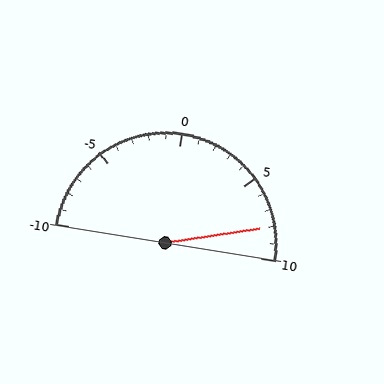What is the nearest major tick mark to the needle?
The nearest major tick mark is 10.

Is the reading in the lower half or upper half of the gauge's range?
The reading is in the upper half of the range (-10 to 10).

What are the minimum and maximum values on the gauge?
The gauge ranges from -10 to 10.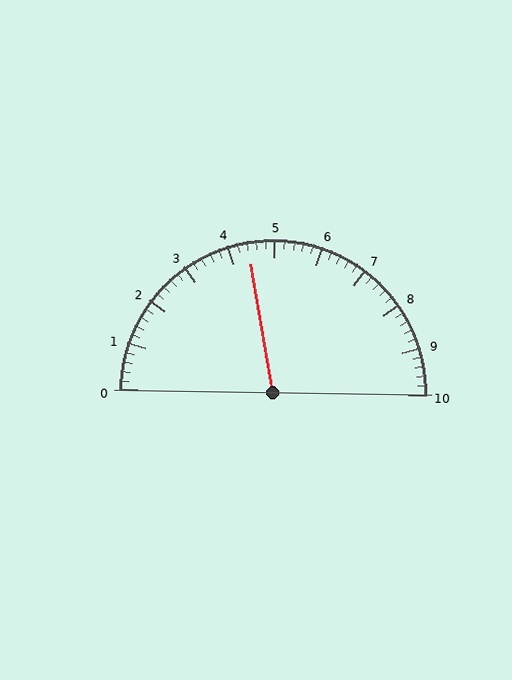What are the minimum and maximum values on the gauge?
The gauge ranges from 0 to 10.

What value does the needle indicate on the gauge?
The needle indicates approximately 4.4.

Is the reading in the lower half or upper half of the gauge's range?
The reading is in the lower half of the range (0 to 10).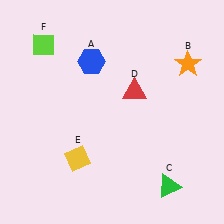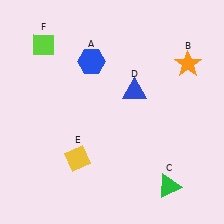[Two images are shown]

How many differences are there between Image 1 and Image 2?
There is 1 difference between the two images.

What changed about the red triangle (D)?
In Image 1, D is red. In Image 2, it changed to blue.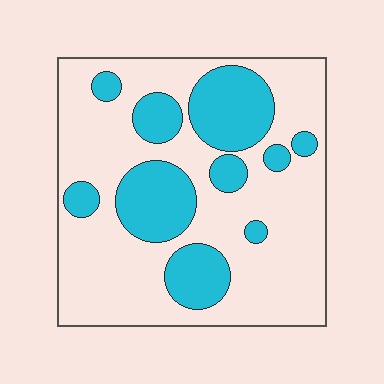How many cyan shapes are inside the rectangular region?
10.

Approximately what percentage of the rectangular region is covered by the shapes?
Approximately 30%.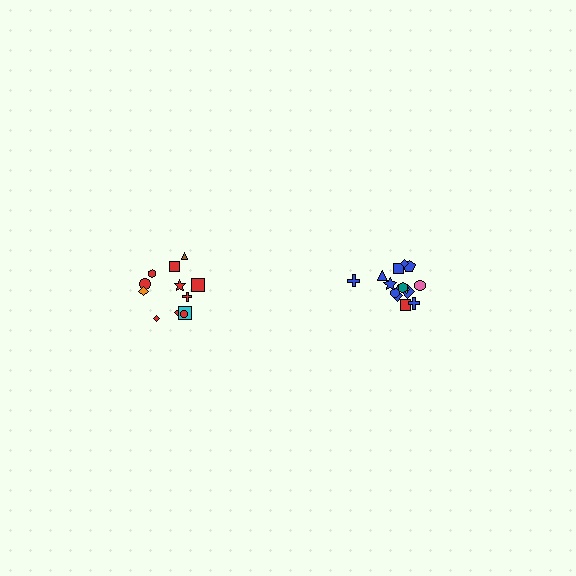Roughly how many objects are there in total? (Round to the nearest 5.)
Roughly 25 objects in total.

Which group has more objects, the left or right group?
The right group.